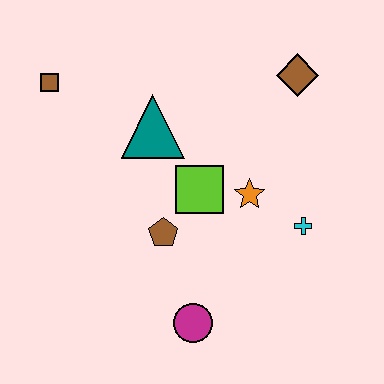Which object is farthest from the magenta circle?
The brown square is farthest from the magenta circle.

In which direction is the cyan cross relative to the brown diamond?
The cyan cross is below the brown diamond.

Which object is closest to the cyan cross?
The orange star is closest to the cyan cross.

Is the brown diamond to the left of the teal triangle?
No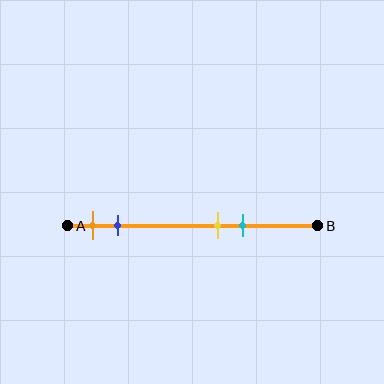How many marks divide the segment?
There are 4 marks dividing the segment.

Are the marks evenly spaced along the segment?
No, the marks are not evenly spaced.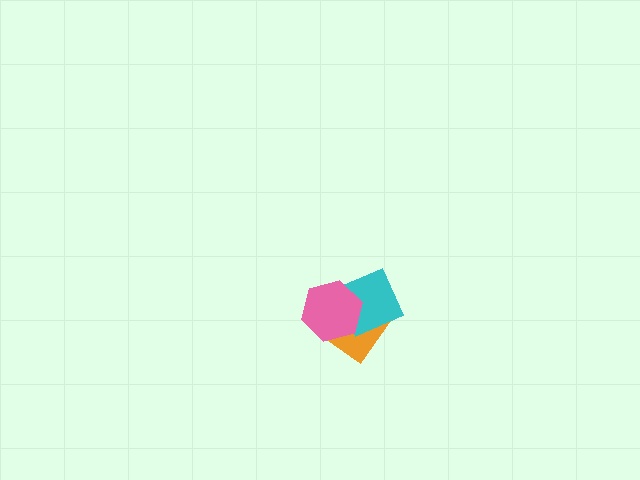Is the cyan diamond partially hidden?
Yes, it is partially covered by another shape.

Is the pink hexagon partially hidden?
No, no other shape covers it.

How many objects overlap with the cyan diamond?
2 objects overlap with the cyan diamond.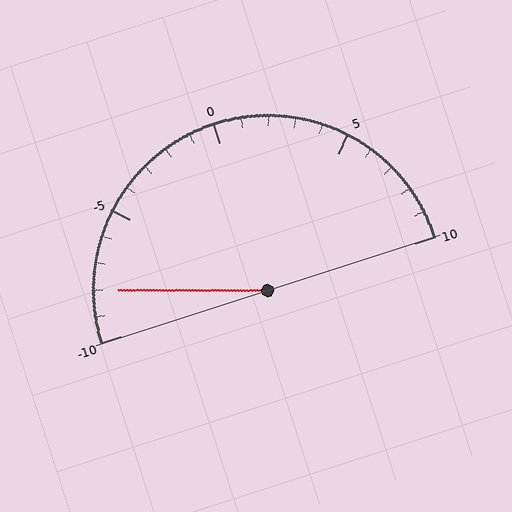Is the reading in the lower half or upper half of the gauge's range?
The reading is in the lower half of the range (-10 to 10).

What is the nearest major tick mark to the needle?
The nearest major tick mark is -10.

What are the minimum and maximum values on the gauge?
The gauge ranges from -10 to 10.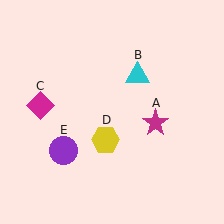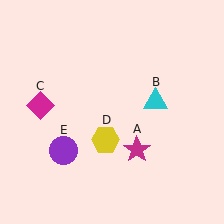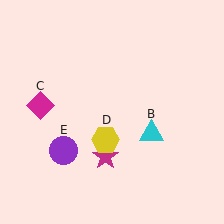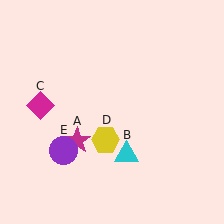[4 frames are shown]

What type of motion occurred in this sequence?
The magenta star (object A), cyan triangle (object B) rotated clockwise around the center of the scene.